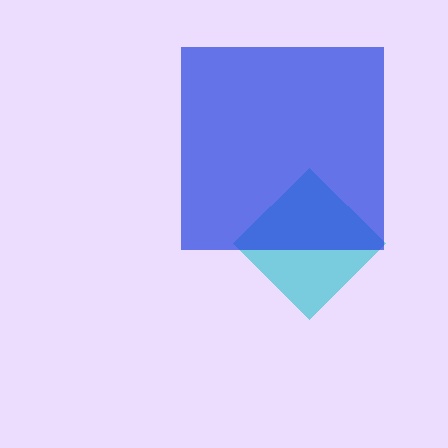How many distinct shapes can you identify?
There are 2 distinct shapes: a cyan diamond, a blue square.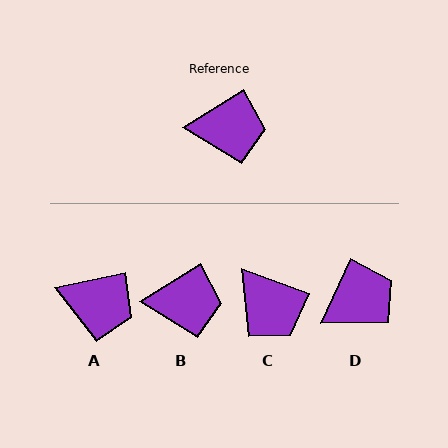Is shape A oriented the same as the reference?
No, it is off by about 20 degrees.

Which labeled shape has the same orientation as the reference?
B.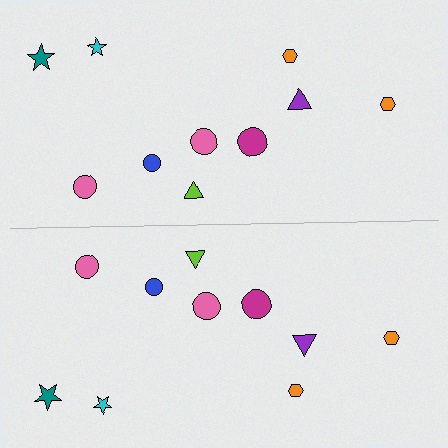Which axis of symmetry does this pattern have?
The pattern has a horizontal axis of symmetry running through the center of the image.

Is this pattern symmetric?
Yes, this pattern has bilateral (reflection) symmetry.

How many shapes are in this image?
There are 20 shapes in this image.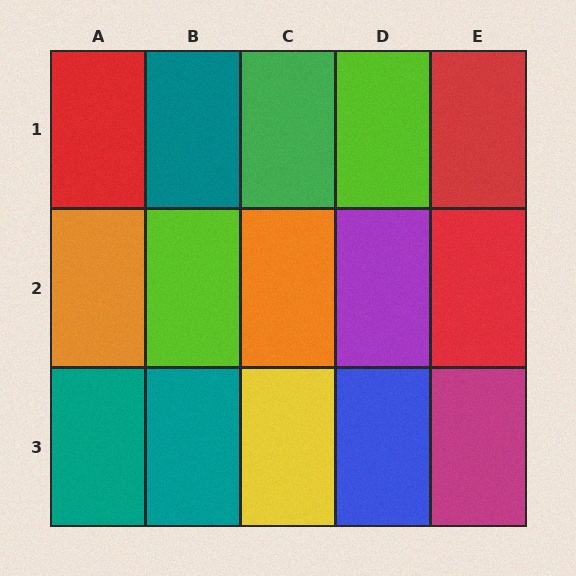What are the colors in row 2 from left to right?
Orange, lime, orange, purple, red.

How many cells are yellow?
1 cell is yellow.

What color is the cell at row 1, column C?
Green.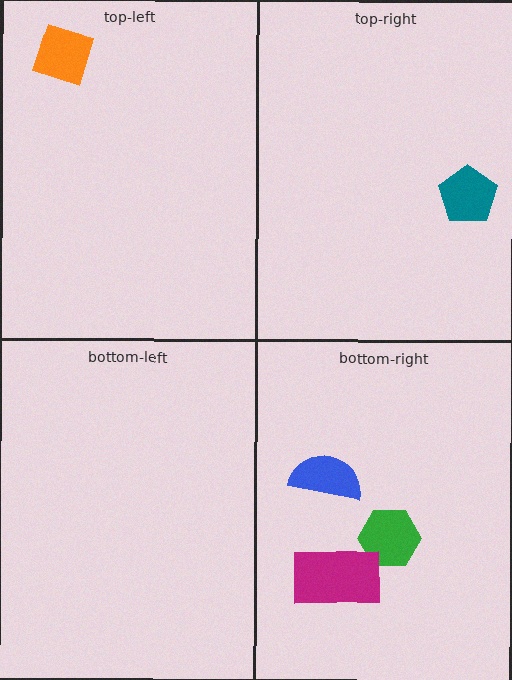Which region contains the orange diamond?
The top-left region.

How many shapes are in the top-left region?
1.